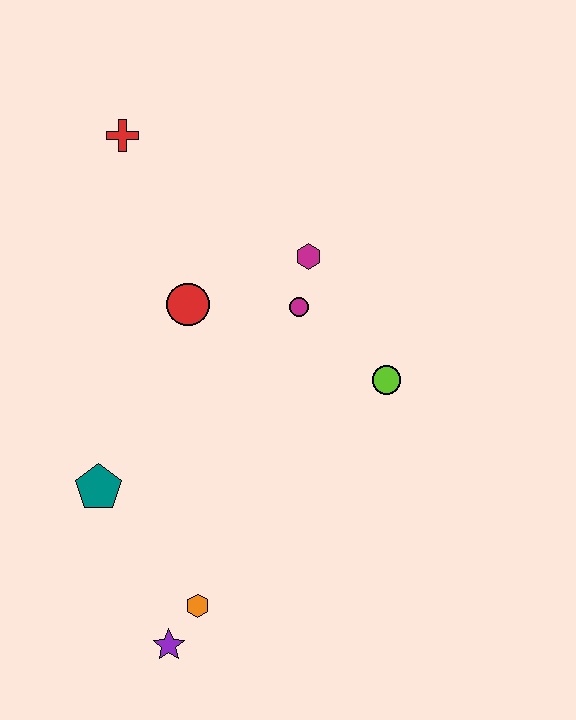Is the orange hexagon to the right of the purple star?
Yes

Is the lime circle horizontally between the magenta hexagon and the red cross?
No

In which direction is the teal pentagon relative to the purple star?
The teal pentagon is above the purple star.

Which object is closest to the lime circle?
The magenta circle is closest to the lime circle.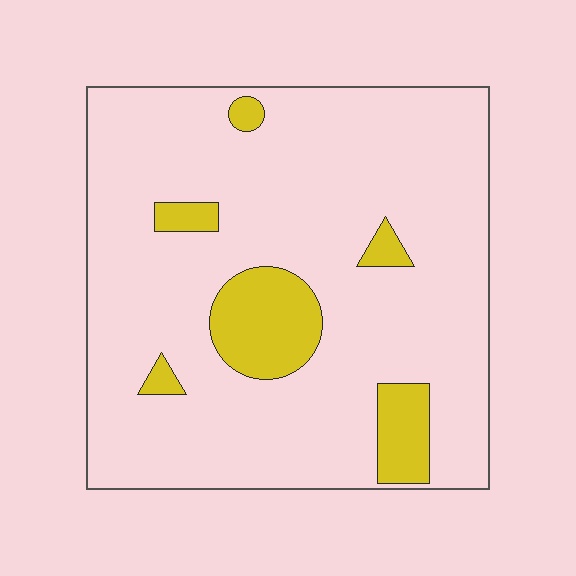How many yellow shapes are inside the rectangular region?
6.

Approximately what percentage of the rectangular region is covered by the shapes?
Approximately 15%.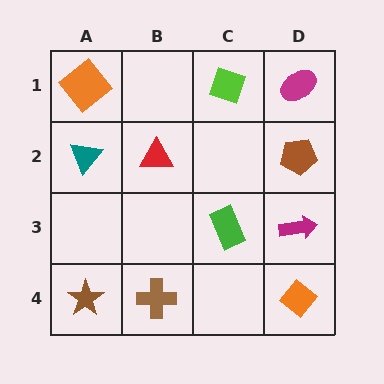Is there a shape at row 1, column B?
No, that cell is empty.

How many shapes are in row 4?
3 shapes.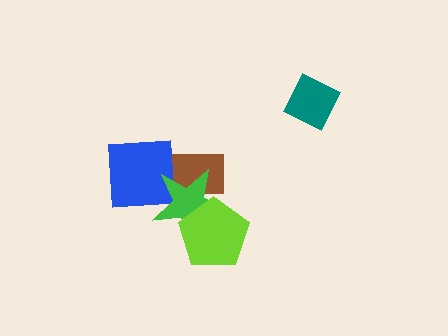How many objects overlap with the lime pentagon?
1 object overlaps with the lime pentagon.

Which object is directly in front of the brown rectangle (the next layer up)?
The blue square is directly in front of the brown rectangle.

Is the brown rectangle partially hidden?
Yes, it is partially covered by another shape.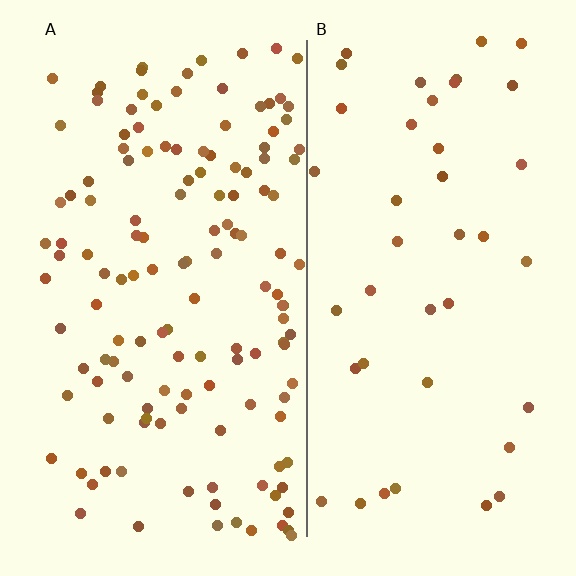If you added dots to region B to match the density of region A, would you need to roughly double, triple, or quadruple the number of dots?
Approximately triple.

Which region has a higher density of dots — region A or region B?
A (the left).